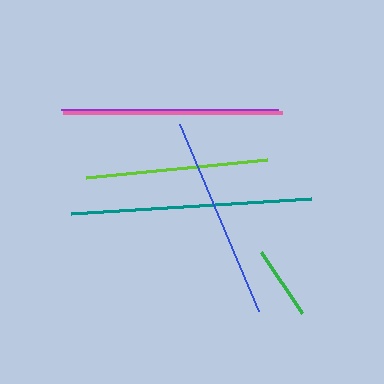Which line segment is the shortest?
The green line is the shortest at approximately 74 pixels.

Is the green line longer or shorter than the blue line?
The blue line is longer than the green line.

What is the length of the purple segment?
The purple segment is approximately 217 pixels long.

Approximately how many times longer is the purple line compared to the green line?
The purple line is approximately 2.9 times the length of the green line.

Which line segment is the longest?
The teal line is the longest at approximately 241 pixels.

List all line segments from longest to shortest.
From longest to shortest: teal, pink, purple, blue, lime, green.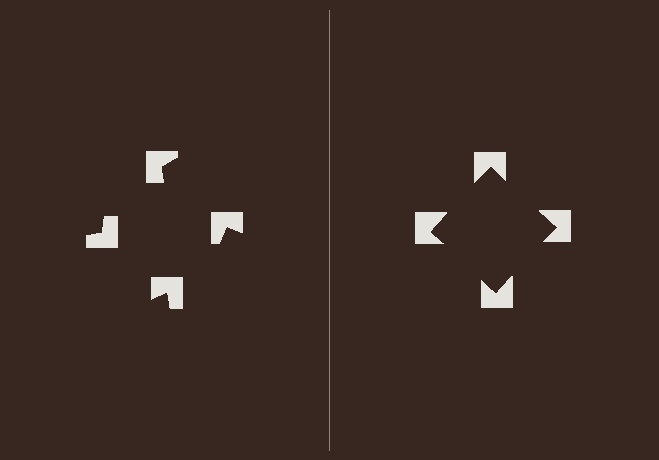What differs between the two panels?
The notched squares are positioned identically on both sides; only the wedge orientations differ. On the right they align to a square; on the left they are misaligned.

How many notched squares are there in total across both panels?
8 — 4 on each side.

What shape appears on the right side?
An illusory square.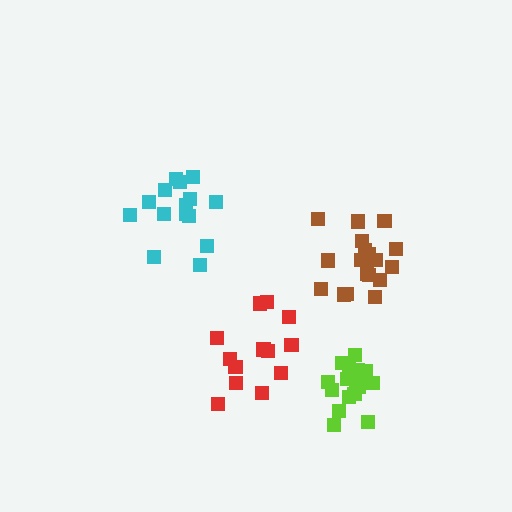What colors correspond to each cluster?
The clusters are colored: red, lime, cyan, brown.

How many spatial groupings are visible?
There are 4 spatial groupings.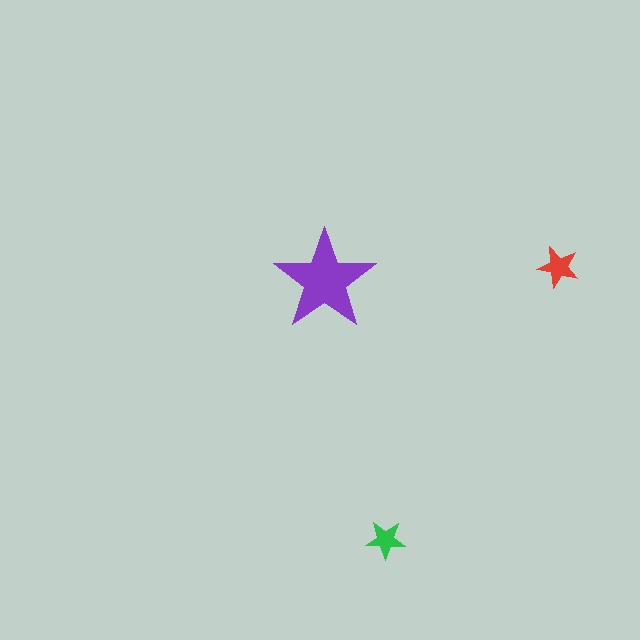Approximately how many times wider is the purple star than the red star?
About 2.5 times wider.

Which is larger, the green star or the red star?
The red one.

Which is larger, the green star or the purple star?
The purple one.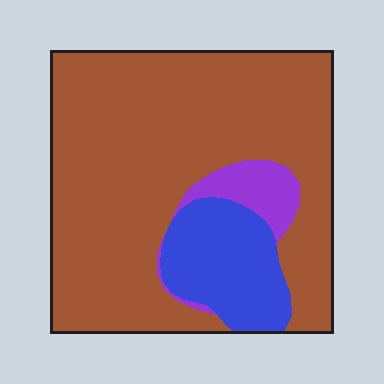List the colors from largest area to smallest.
From largest to smallest: brown, blue, purple.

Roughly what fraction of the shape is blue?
Blue covers around 15% of the shape.